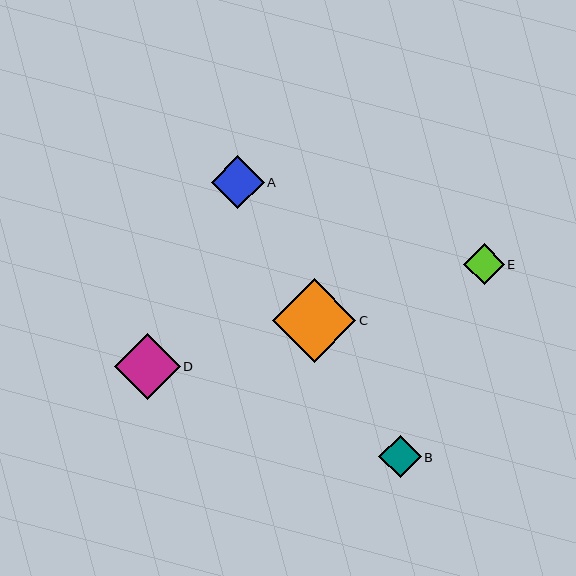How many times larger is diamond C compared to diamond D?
Diamond C is approximately 1.3 times the size of diamond D.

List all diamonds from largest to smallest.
From largest to smallest: C, D, A, B, E.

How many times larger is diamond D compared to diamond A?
Diamond D is approximately 1.3 times the size of diamond A.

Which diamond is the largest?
Diamond C is the largest with a size of approximately 83 pixels.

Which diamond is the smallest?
Diamond E is the smallest with a size of approximately 41 pixels.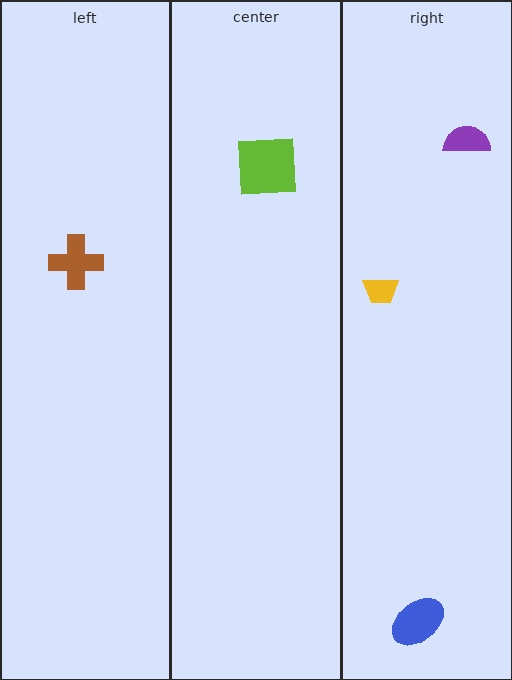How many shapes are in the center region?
1.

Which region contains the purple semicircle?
The right region.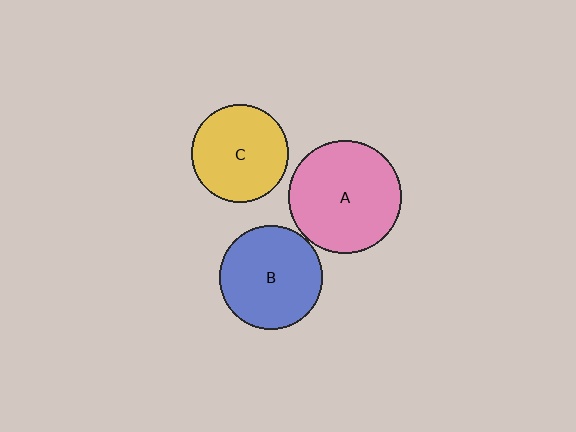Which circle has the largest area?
Circle A (pink).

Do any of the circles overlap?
No, none of the circles overlap.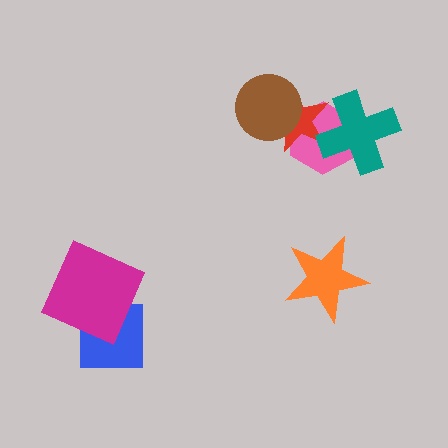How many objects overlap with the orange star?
0 objects overlap with the orange star.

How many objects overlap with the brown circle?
2 objects overlap with the brown circle.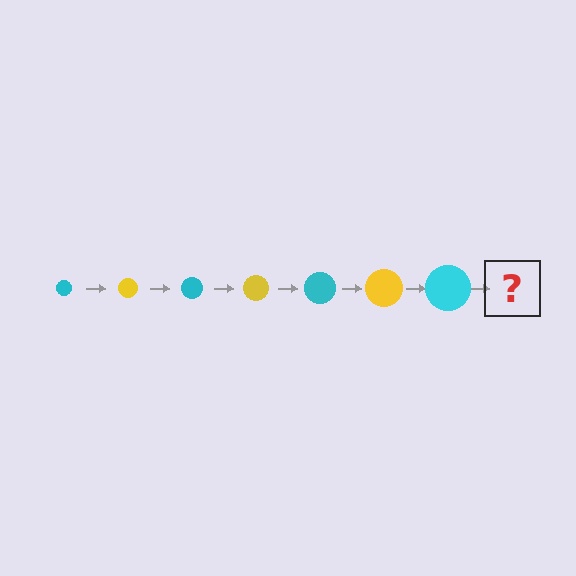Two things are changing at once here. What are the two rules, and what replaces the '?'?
The two rules are that the circle grows larger each step and the color cycles through cyan and yellow. The '?' should be a yellow circle, larger than the previous one.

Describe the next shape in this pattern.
It should be a yellow circle, larger than the previous one.